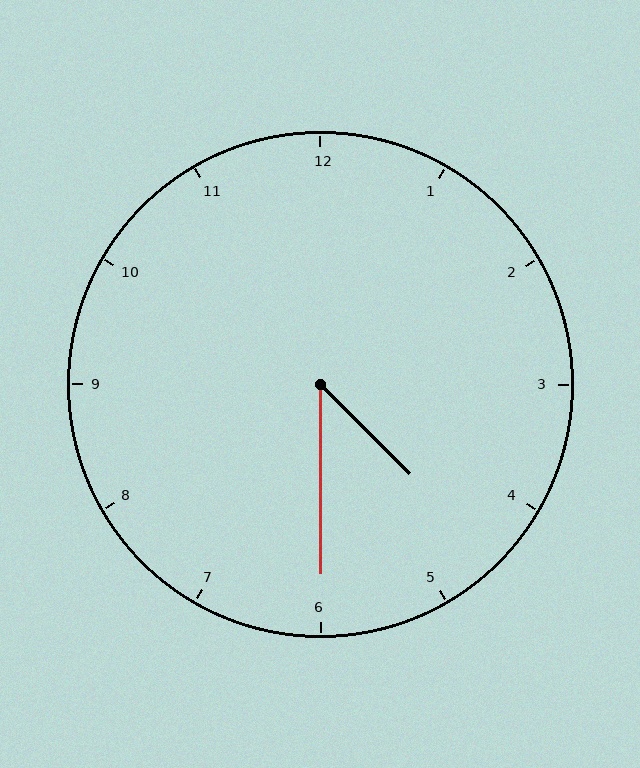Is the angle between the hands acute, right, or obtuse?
It is acute.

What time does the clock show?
4:30.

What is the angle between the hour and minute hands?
Approximately 45 degrees.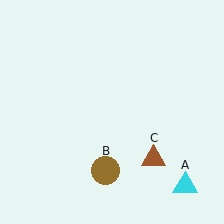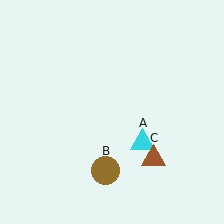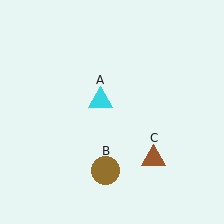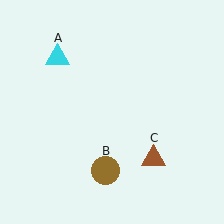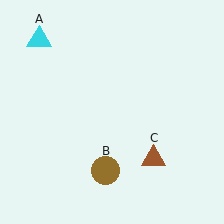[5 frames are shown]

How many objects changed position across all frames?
1 object changed position: cyan triangle (object A).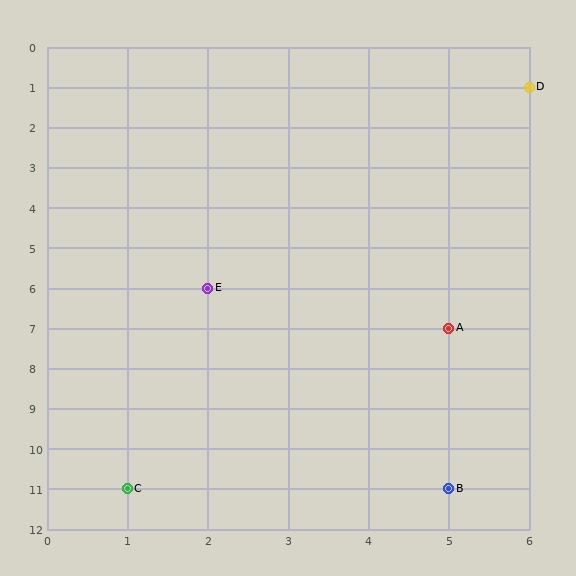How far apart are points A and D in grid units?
Points A and D are 1 column and 6 rows apart (about 6.1 grid units diagonally).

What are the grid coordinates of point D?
Point D is at grid coordinates (6, 1).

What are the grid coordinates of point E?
Point E is at grid coordinates (2, 6).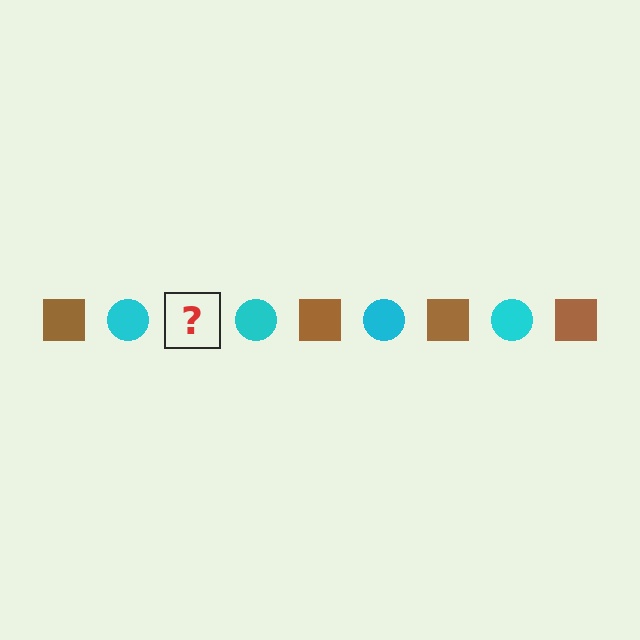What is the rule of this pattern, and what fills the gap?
The rule is that the pattern alternates between brown square and cyan circle. The gap should be filled with a brown square.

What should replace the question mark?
The question mark should be replaced with a brown square.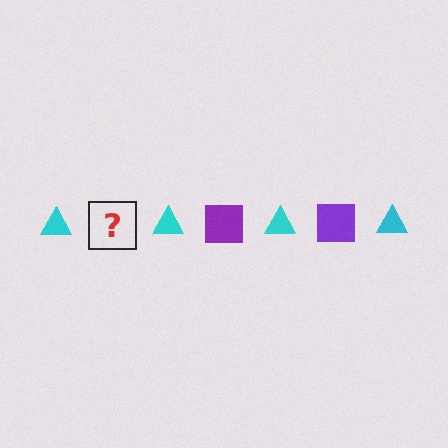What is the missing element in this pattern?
The missing element is a purple square.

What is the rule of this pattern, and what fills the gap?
The rule is that the pattern alternates between cyan triangle and purple square. The gap should be filled with a purple square.